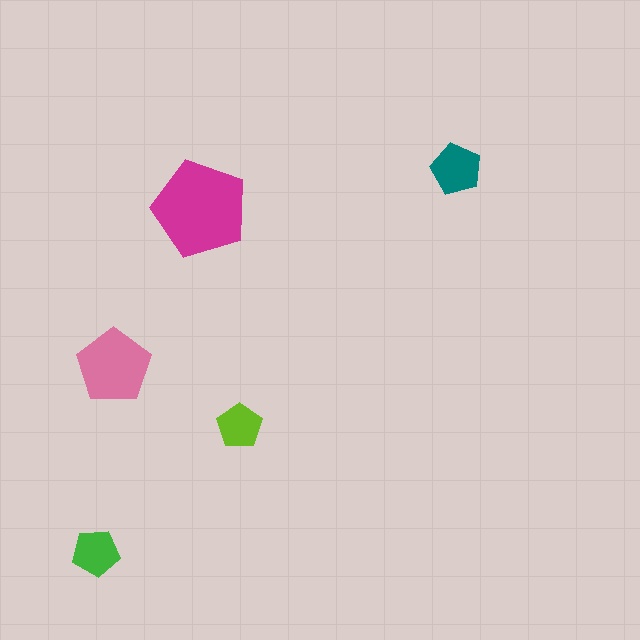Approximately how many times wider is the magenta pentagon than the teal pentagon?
About 2 times wider.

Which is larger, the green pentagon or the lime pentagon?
The green one.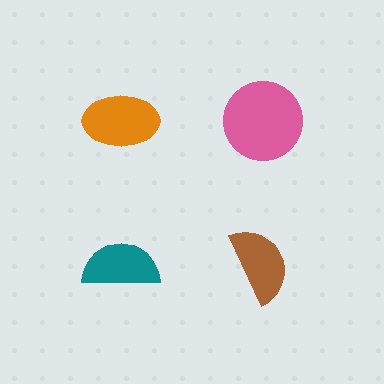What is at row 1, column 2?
A pink circle.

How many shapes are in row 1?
2 shapes.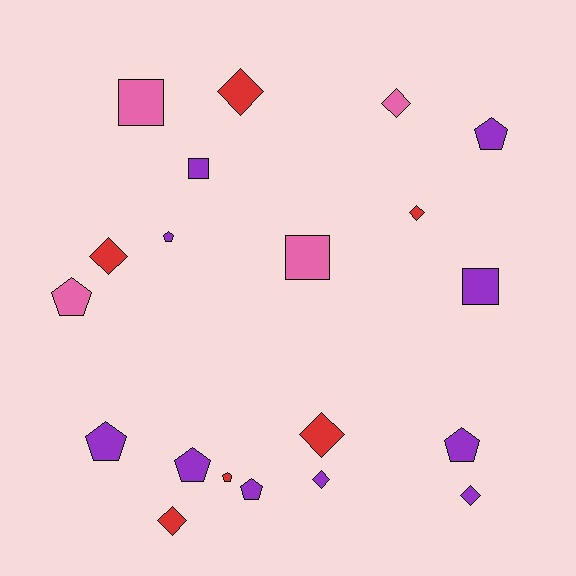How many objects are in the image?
There are 20 objects.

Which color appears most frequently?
Purple, with 10 objects.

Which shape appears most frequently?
Pentagon, with 8 objects.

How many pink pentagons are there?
There is 1 pink pentagon.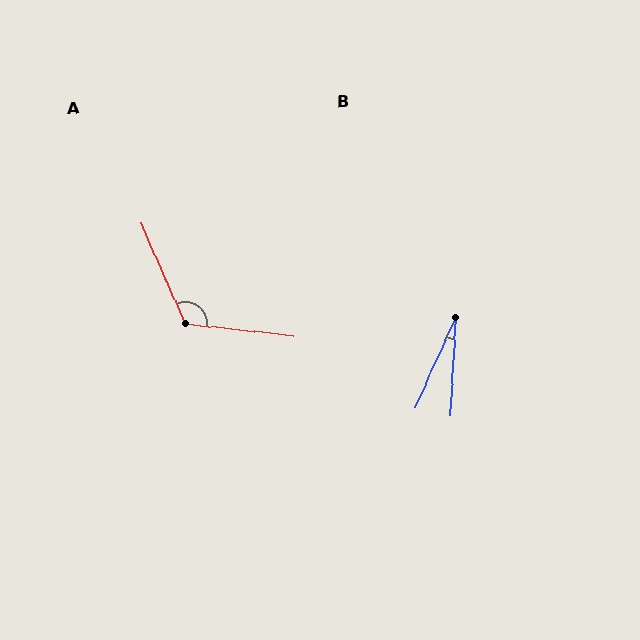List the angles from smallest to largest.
B (21°), A (120°).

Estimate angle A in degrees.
Approximately 120 degrees.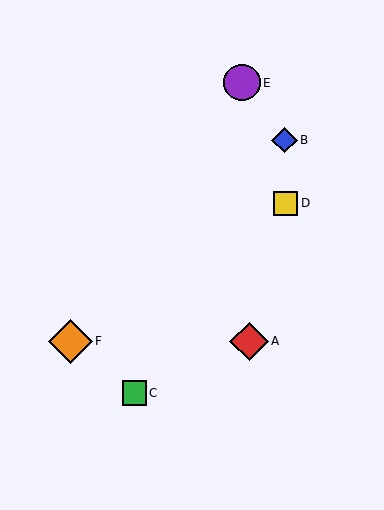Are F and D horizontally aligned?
No, F is at y≈341 and D is at y≈203.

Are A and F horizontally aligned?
Yes, both are at y≈341.